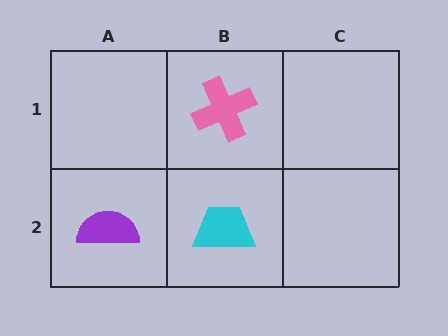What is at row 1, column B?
A pink cross.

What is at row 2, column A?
A purple semicircle.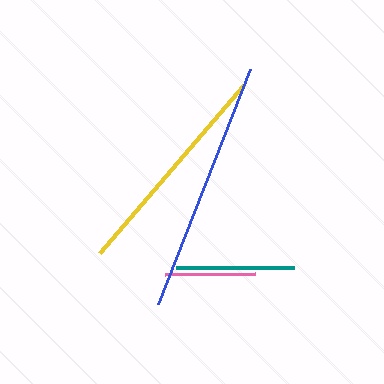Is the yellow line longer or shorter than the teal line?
The yellow line is longer than the teal line.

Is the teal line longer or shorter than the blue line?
The blue line is longer than the teal line.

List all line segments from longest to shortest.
From longest to shortest: blue, yellow, teal, pink.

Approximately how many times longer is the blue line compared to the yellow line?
The blue line is approximately 1.1 times the length of the yellow line.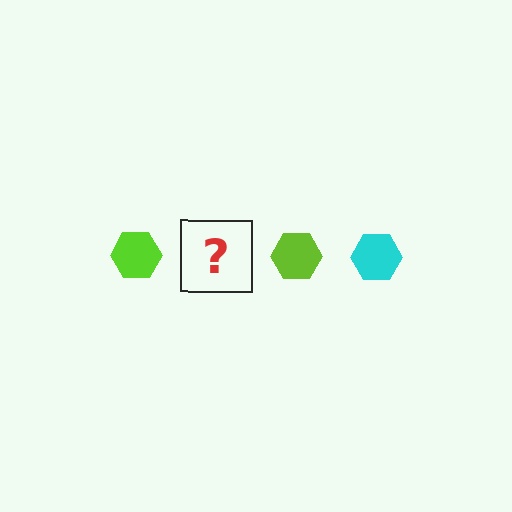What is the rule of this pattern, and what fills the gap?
The rule is that the pattern cycles through lime, cyan hexagons. The gap should be filled with a cyan hexagon.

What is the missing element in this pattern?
The missing element is a cyan hexagon.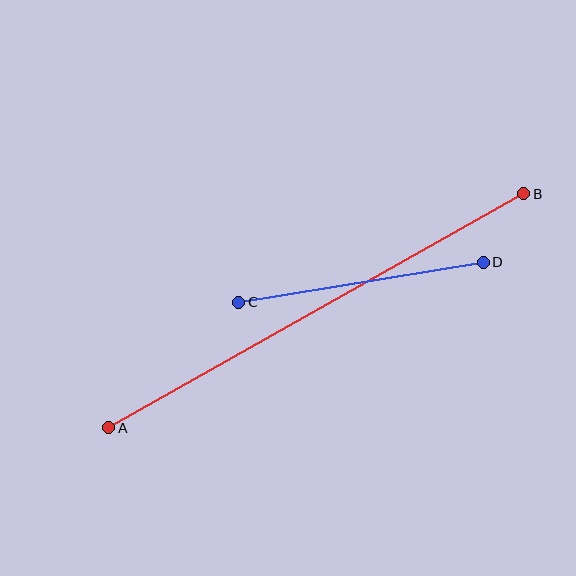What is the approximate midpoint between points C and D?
The midpoint is at approximately (361, 282) pixels.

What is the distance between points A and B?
The distance is approximately 476 pixels.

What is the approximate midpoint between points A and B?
The midpoint is at approximately (316, 311) pixels.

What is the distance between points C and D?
The distance is approximately 248 pixels.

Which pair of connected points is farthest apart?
Points A and B are farthest apart.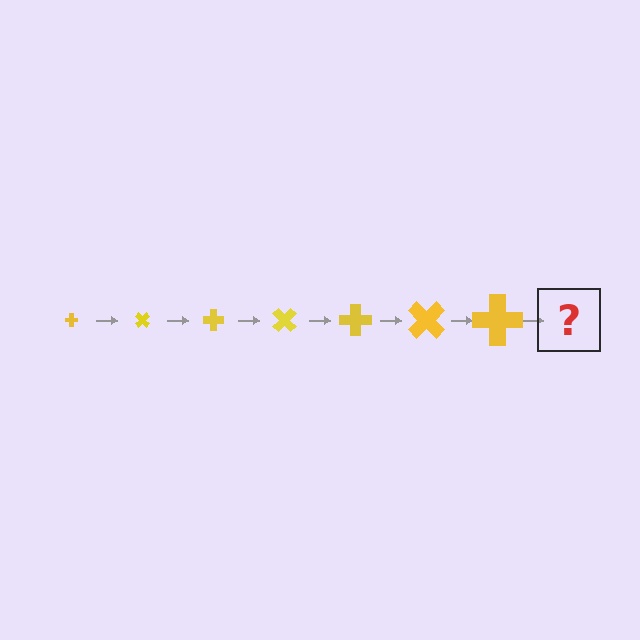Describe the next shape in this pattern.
It should be a cross, larger than the previous one and rotated 315 degrees from the start.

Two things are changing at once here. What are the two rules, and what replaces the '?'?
The two rules are that the cross grows larger each step and it rotates 45 degrees each step. The '?' should be a cross, larger than the previous one and rotated 315 degrees from the start.